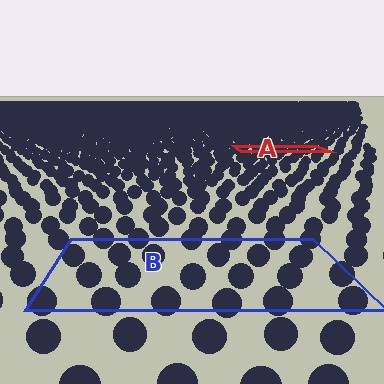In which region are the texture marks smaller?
The texture marks are smaller in region A, because it is farther away.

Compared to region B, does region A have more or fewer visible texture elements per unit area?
Region A has more texture elements per unit area — they are packed more densely because it is farther away.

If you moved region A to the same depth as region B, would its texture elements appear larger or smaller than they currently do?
They would appear larger. At a closer depth, the same texture elements are projected at a bigger on-screen size.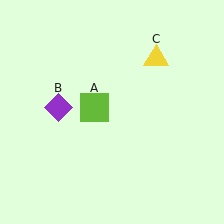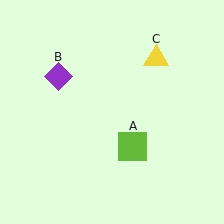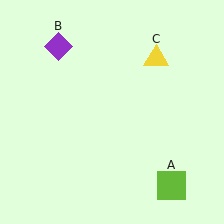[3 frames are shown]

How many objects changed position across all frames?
2 objects changed position: lime square (object A), purple diamond (object B).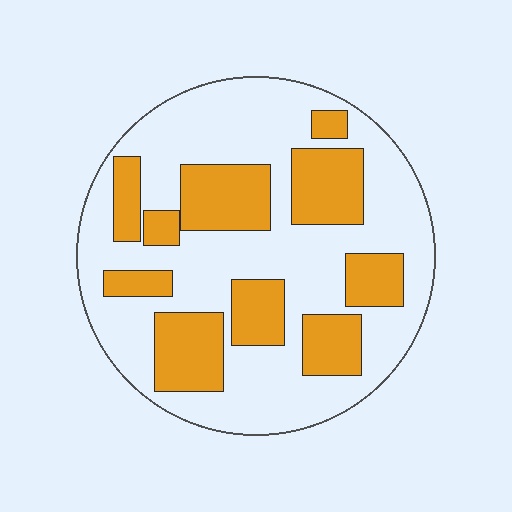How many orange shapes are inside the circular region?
10.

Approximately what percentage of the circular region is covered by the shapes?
Approximately 35%.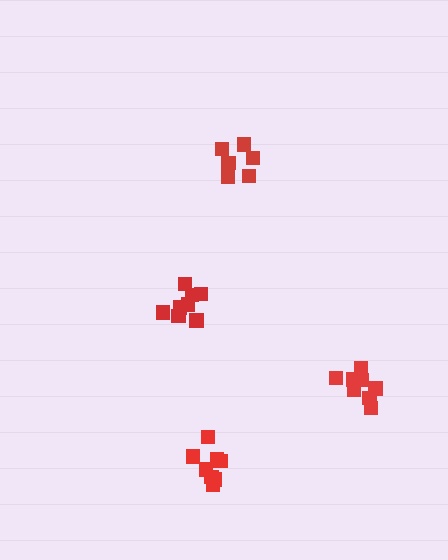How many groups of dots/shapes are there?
There are 4 groups.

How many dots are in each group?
Group 1: 9 dots, Group 2: 6 dots, Group 3: 8 dots, Group 4: 8 dots (31 total).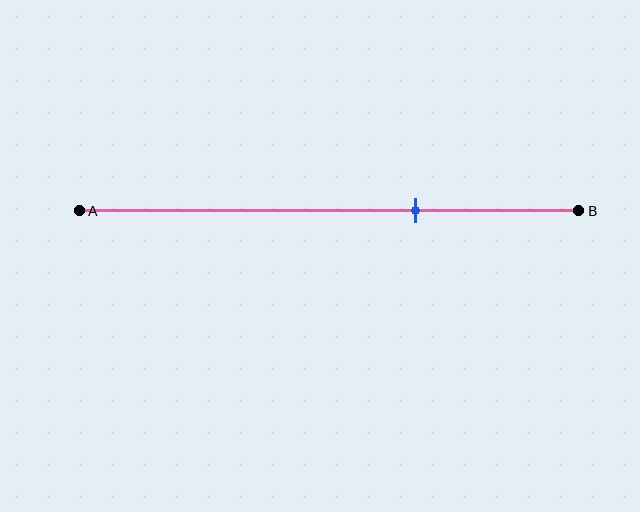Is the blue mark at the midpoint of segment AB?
No, the mark is at about 65% from A, not at the 50% midpoint.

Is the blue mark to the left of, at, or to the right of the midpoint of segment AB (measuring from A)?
The blue mark is to the right of the midpoint of segment AB.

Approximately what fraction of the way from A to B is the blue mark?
The blue mark is approximately 65% of the way from A to B.